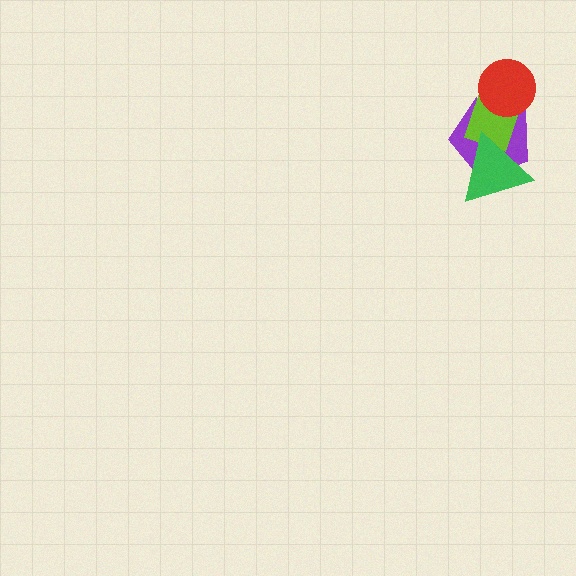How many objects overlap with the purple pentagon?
3 objects overlap with the purple pentagon.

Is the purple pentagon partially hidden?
Yes, it is partially covered by another shape.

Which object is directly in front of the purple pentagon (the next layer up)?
The lime rectangle is directly in front of the purple pentagon.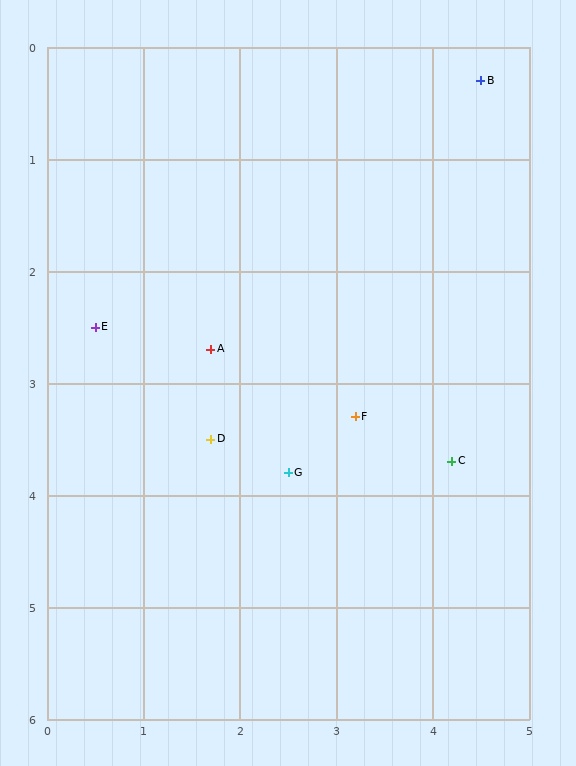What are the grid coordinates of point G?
Point G is at approximately (2.5, 3.8).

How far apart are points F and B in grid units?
Points F and B are about 3.3 grid units apart.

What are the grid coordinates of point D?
Point D is at approximately (1.7, 3.5).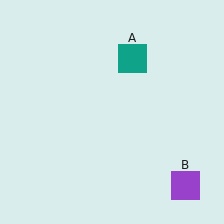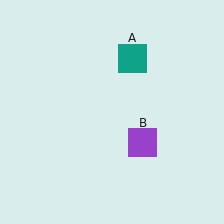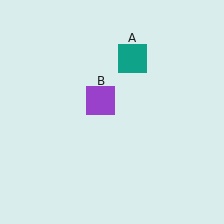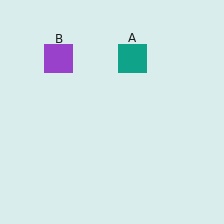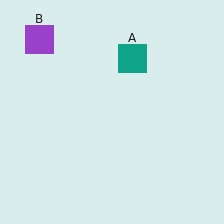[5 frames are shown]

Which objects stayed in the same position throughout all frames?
Teal square (object A) remained stationary.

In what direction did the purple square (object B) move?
The purple square (object B) moved up and to the left.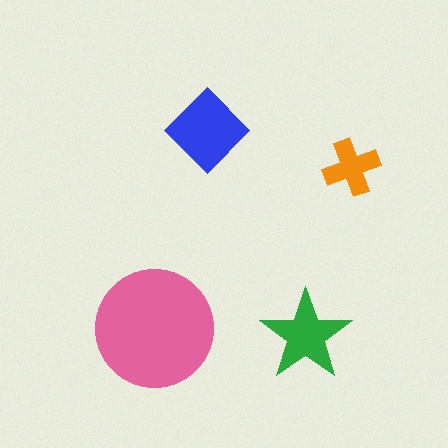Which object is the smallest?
The orange cross.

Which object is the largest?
The pink circle.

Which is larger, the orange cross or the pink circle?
The pink circle.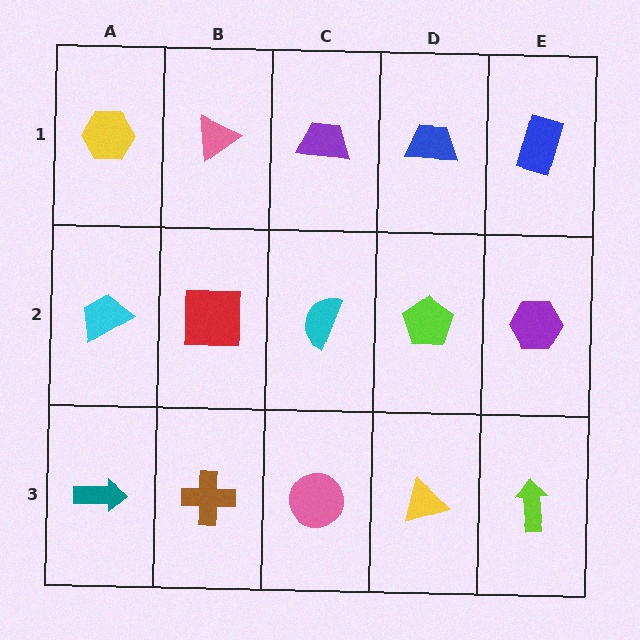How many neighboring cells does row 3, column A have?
2.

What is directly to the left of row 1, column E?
A blue trapezoid.